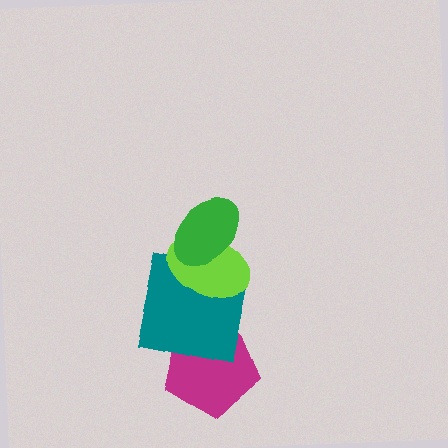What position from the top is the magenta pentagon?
The magenta pentagon is 4th from the top.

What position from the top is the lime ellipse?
The lime ellipse is 2nd from the top.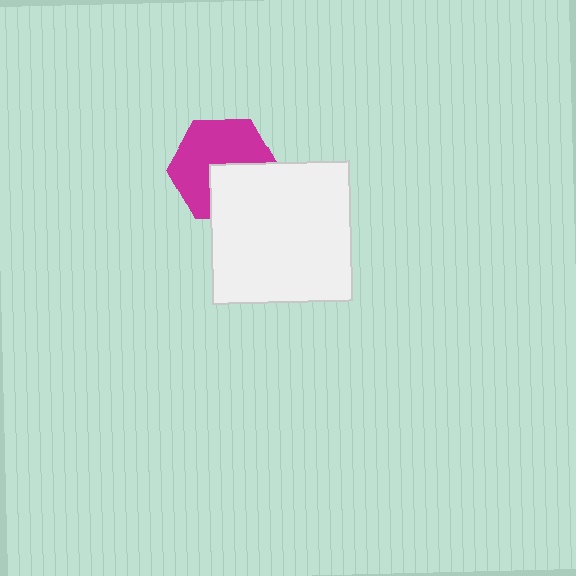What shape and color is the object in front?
The object in front is a white square.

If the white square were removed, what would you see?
You would see the complete magenta hexagon.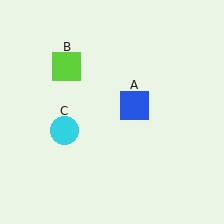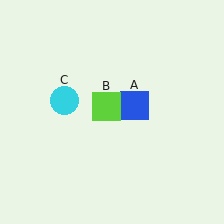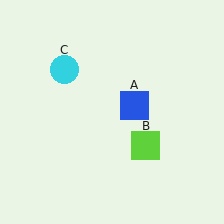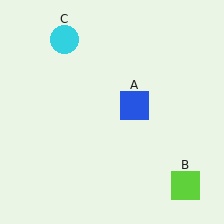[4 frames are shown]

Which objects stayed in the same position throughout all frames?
Blue square (object A) remained stationary.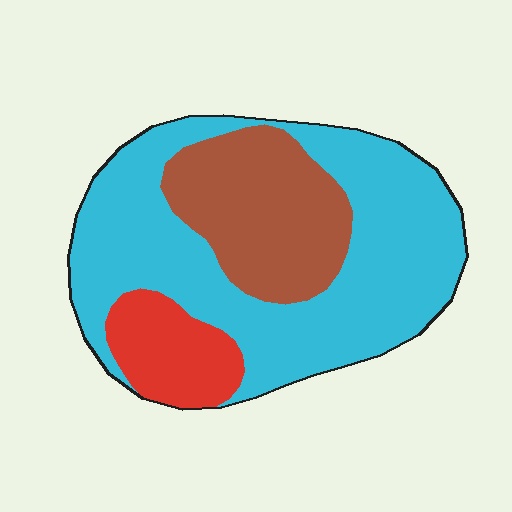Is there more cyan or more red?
Cyan.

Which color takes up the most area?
Cyan, at roughly 60%.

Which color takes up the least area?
Red, at roughly 15%.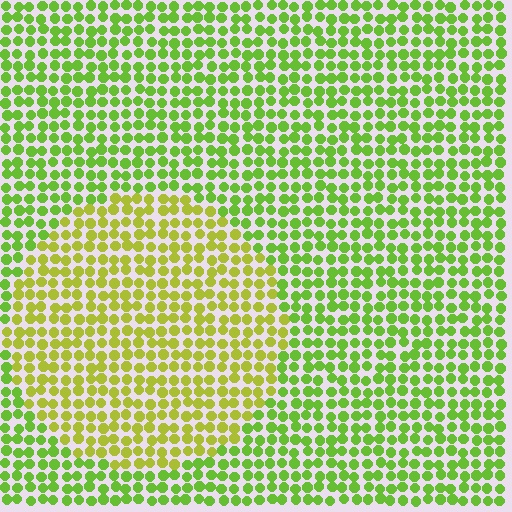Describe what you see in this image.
The image is filled with small lime elements in a uniform arrangement. A circle-shaped region is visible where the elements are tinted to a slightly different hue, forming a subtle color boundary.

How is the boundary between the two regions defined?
The boundary is defined purely by a slight shift in hue (about 29 degrees). Spacing, size, and orientation are identical on both sides.